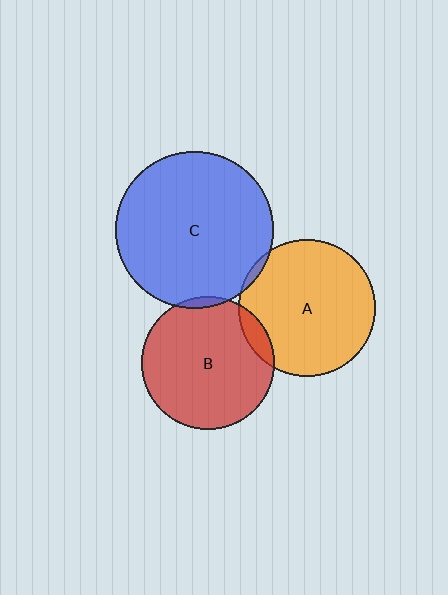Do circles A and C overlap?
Yes.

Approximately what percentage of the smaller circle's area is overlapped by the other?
Approximately 5%.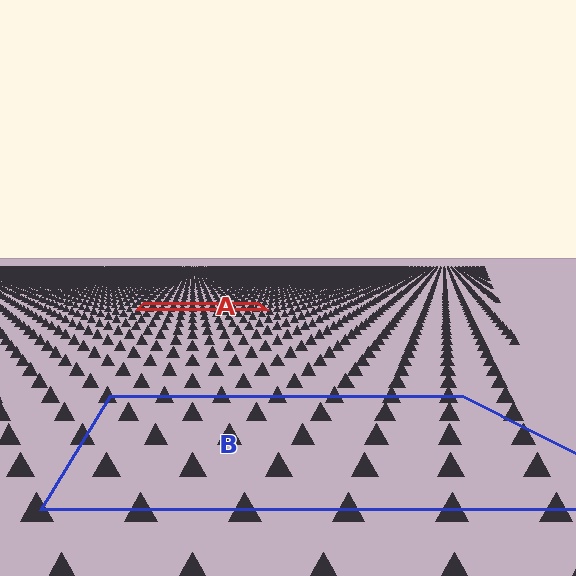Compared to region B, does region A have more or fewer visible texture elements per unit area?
Region A has more texture elements per unit area — they are packed more densely because it is farther away.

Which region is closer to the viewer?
Region B is closer. The texture elements there are larger and more spread out.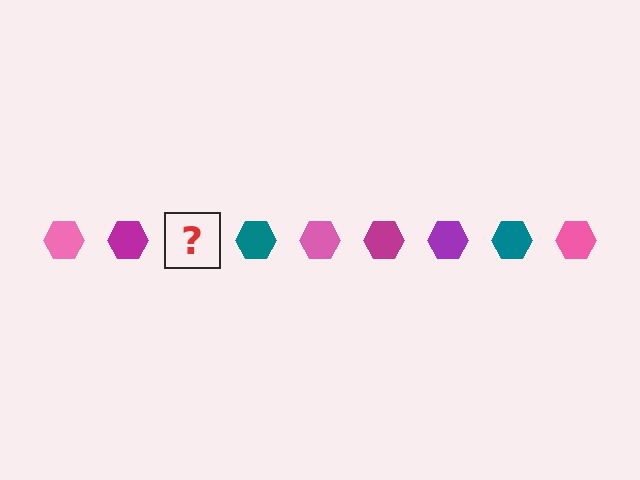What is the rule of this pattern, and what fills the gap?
The rule is that the pattern cycles through pink, magenta, purple, teal hexagons. The gap should be filled with a purple hexagon.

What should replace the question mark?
The question mark should be replaced with a purple hexagon.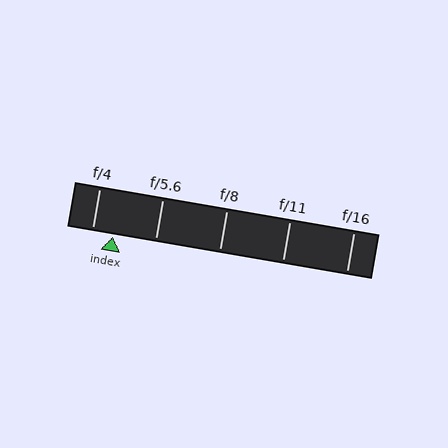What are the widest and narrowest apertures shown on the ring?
The widest aperture shown is f/4 and the narrowest is f/16.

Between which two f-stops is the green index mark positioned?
The index mark is between f/4 and f/5.6.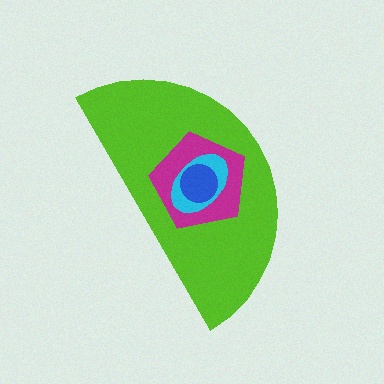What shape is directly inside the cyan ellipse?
The blue circle.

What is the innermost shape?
The blue circle.